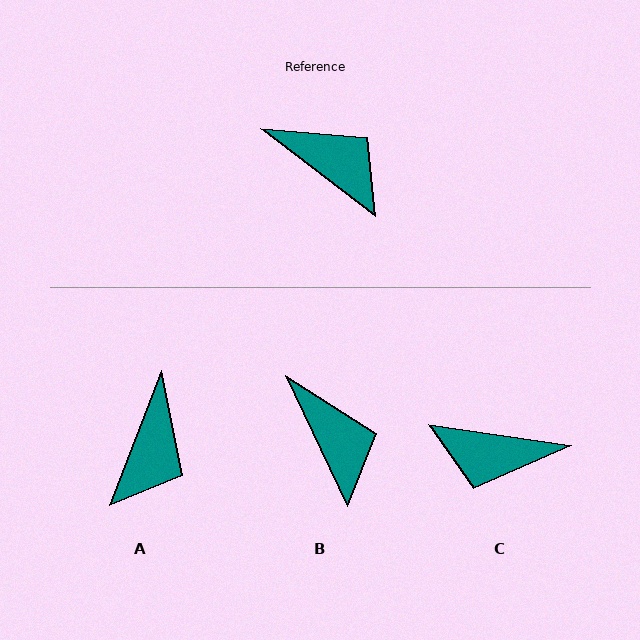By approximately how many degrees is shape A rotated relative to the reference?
Approximately 74 degrees clockwise.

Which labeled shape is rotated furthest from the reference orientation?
C, about 151 degrees away.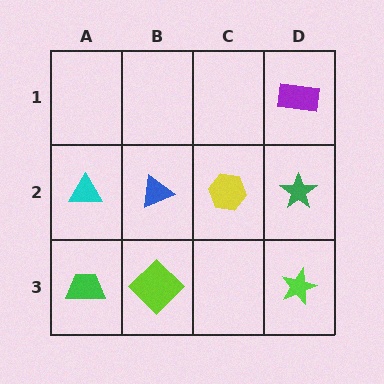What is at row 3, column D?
A lime star.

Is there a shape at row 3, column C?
No, that cell is empty.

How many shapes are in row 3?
3 shapes.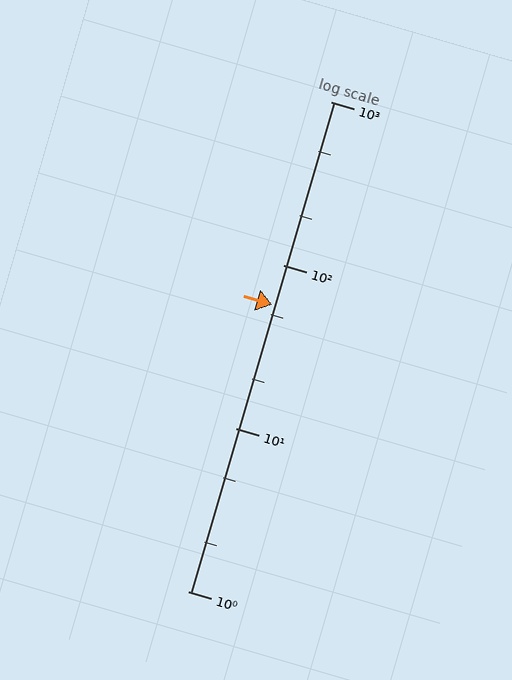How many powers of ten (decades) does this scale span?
The scale spans 3 decades, from 1 to 1000.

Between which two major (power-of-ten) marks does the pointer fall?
The pointer is between 10 and 100.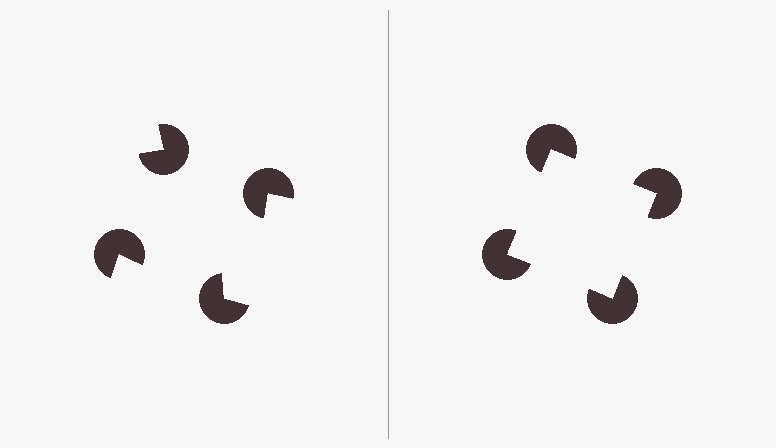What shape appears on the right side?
An illusory square.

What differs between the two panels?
The pac-man discs are positioned identically on both sides; only the wedge orientations differ. On the right they align to a square; on the left they are misaligned.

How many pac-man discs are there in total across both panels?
8 — 4 on each side.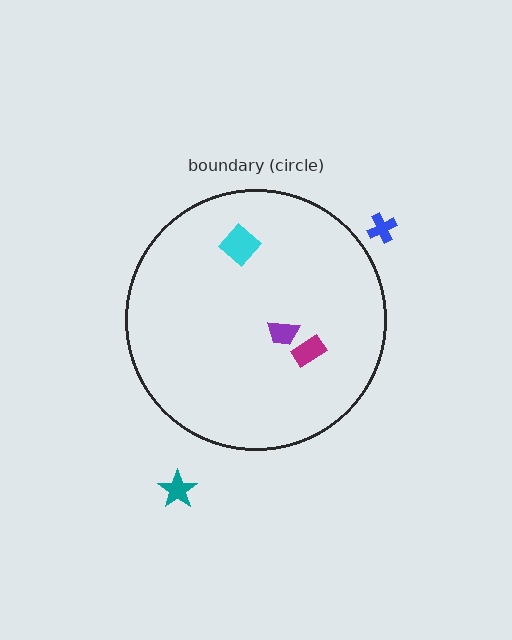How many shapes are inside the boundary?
3 inside, 2 outside.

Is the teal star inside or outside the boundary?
Outside.